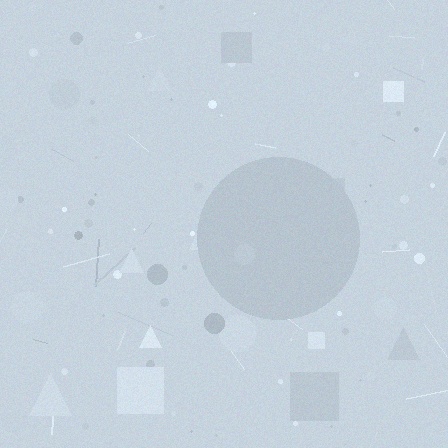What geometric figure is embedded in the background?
A circle is embedded in the background.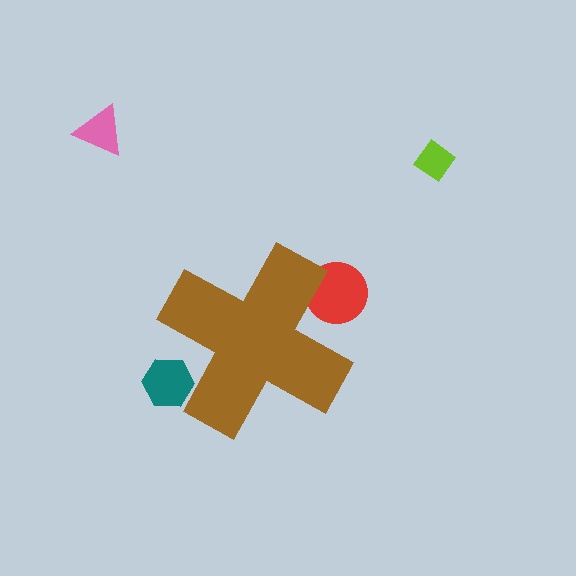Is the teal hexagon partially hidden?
Yes, the teal hexagon is partially hidden behind the brown cross.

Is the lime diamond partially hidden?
No, the lime diamond is fully visible.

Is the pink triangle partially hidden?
No, the pink triangle is fully visible.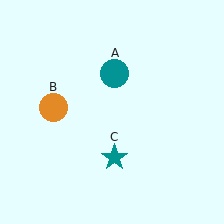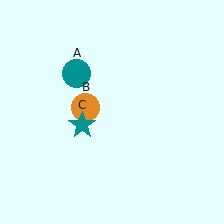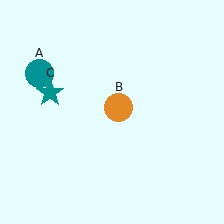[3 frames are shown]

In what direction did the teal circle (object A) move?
The teal circle (object A) moved left.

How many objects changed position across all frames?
3 objects changed position: teal circle (object A), orange circle (object B), teal star (object C).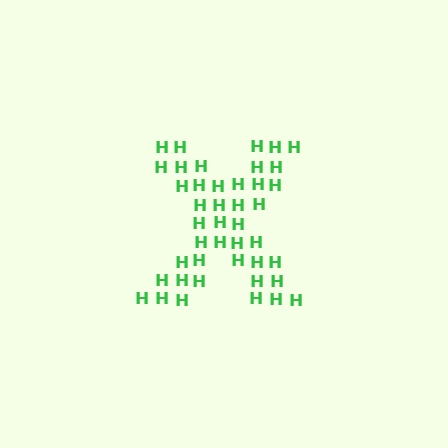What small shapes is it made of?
It is made of small letter H's.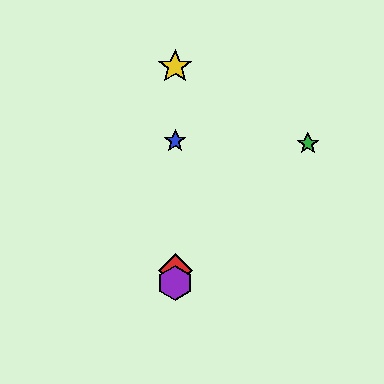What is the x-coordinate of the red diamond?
The red diamond is at x≈175.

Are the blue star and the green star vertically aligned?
No, the blue star is at x≈175 and the green star is at x≈308.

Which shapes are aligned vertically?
The red diamond, the blue star, the yellow star, the purple hexagon are aligned vertically.